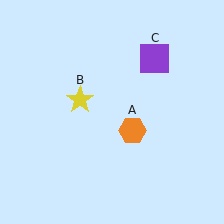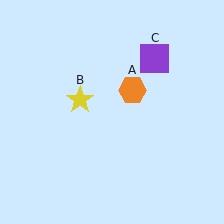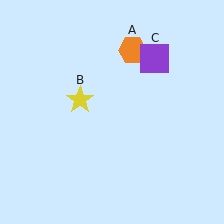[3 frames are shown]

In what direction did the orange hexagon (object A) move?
The orange hexagon (object A) moved up.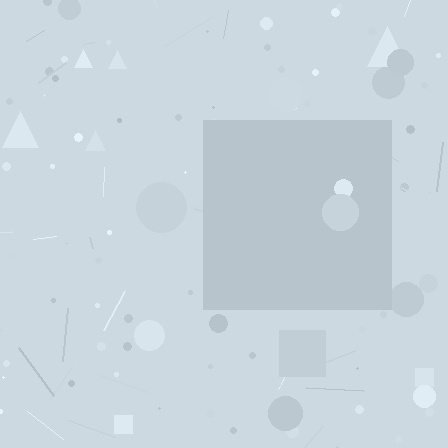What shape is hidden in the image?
A square is hidden in the image.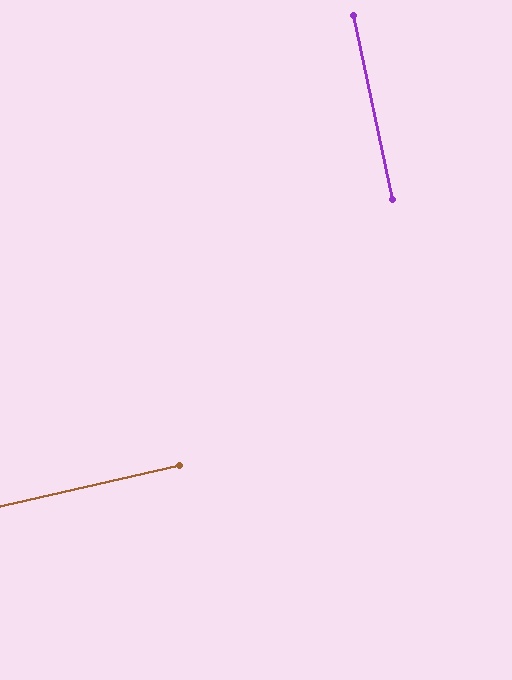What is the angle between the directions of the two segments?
Approximately 89 degrees.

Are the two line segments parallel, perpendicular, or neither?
Perpendicular — they meet at approximately 89°.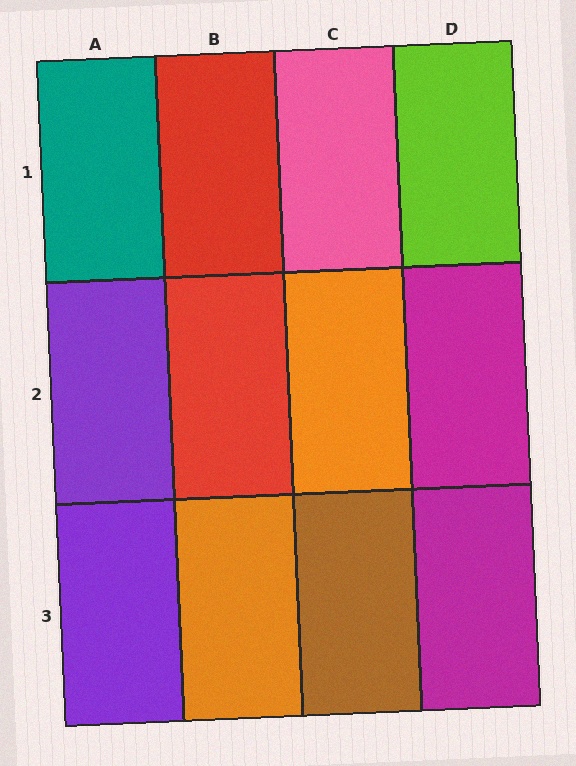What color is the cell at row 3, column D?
Magenta.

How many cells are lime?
1 cell is lime.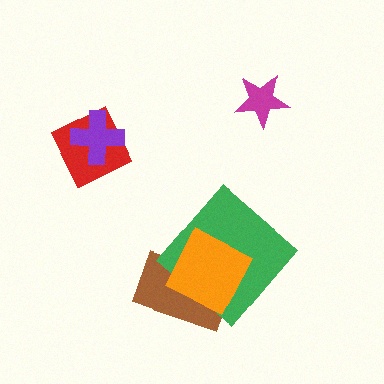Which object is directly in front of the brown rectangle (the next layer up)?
The green diamond is directly in front of the brown rectangle.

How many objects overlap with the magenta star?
0 objects overlap with the magenta star.